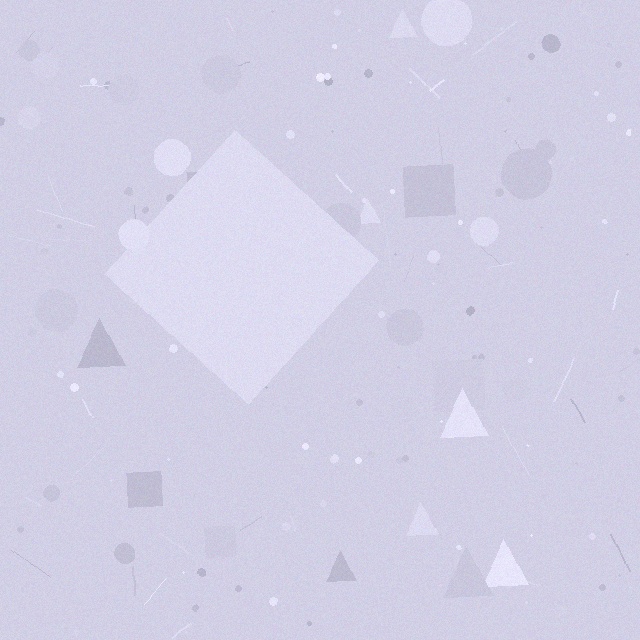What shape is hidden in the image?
A diamond is hidden in the image.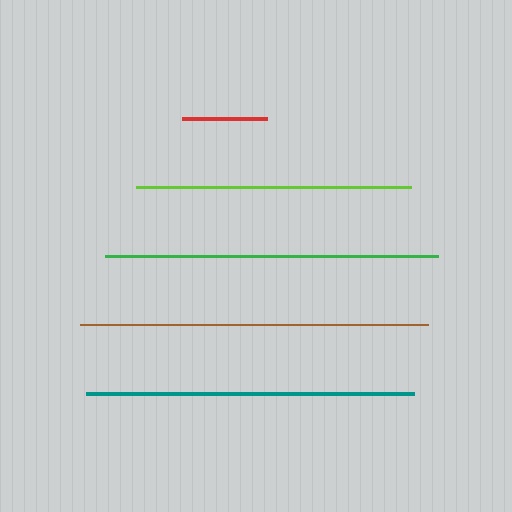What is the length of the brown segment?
The brown segment is approximately 349 pixels long.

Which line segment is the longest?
The brown line is the longest at approximately 349 pixels.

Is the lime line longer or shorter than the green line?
The green line is longer than the lime line.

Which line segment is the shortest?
The red line is the shortest at approximately 85 pixels.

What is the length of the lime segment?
The lime segment is approximately 275 pixels long.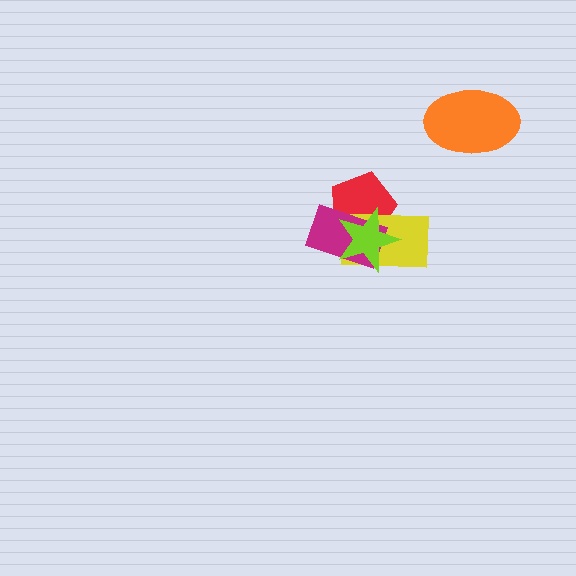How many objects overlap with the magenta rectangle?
3 objects overlap with the magenta rectangle.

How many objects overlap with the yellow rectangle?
3 objects overlap with the yellow rectangle.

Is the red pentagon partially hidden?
Yes, it is partially covered by another shape.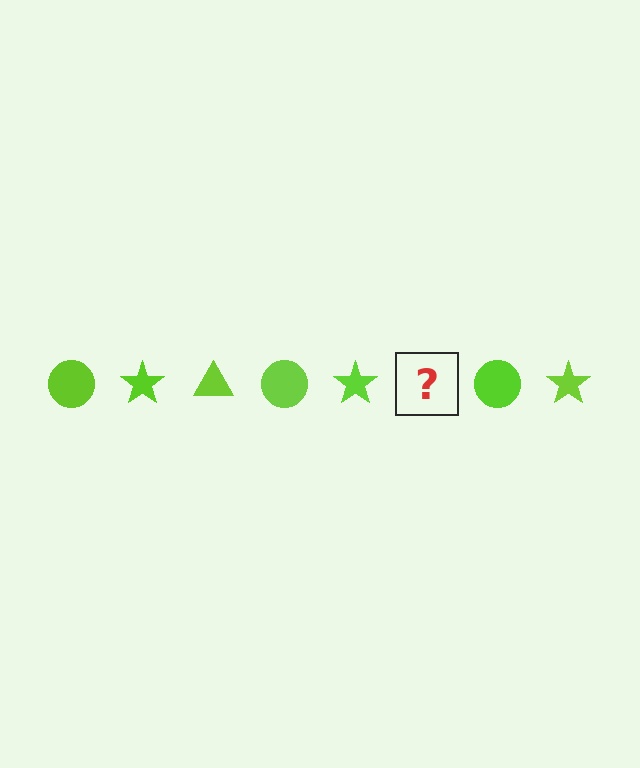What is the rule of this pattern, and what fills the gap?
The rule is that the pattern cycles through circle, star, triangle shapes in lime. The gap should be filled with a lime triangle.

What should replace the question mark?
The question mark should be replaced with a lime triangle.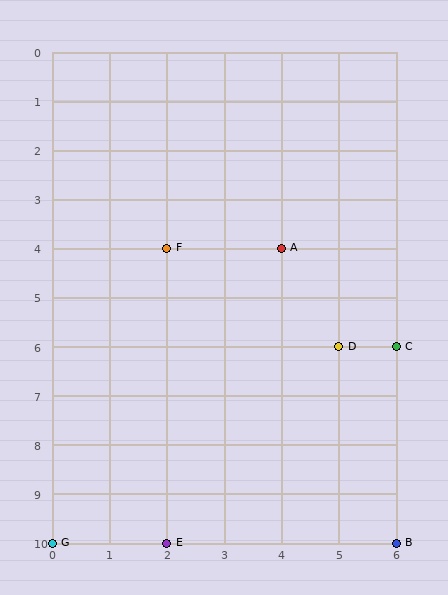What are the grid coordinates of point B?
Point B is at grid coordinates (6, 10).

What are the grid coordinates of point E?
Point E is at grid coordinates (2, 10).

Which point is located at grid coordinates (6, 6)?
Point C is at (6, 6).